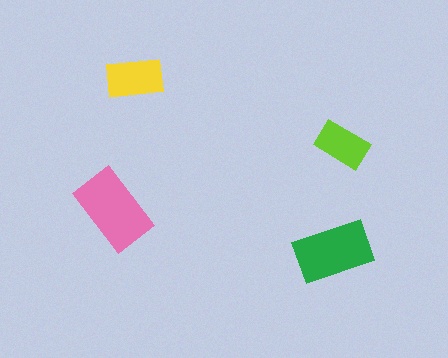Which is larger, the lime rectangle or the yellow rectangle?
The yellow one.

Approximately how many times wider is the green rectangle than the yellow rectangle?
About 1.5 times wider.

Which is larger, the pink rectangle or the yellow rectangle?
The pink one.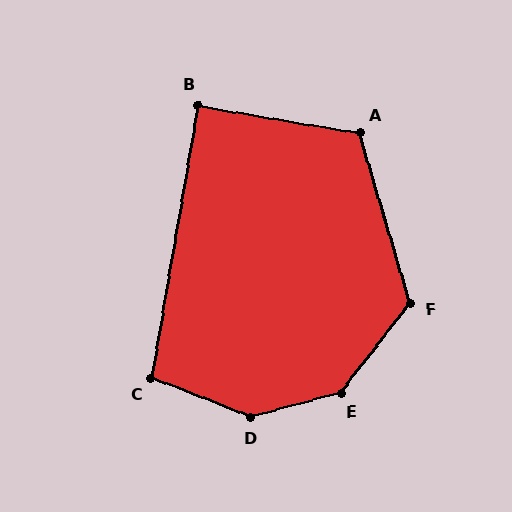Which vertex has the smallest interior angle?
B, at approximately 90 degrees.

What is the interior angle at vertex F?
Approximately 126 degrees (obtuse).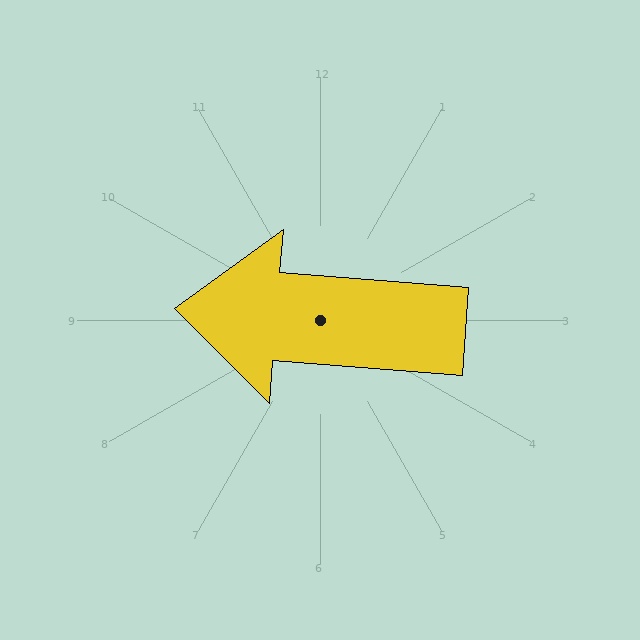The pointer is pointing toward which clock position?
Roughly 9 o'clock.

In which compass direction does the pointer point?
West.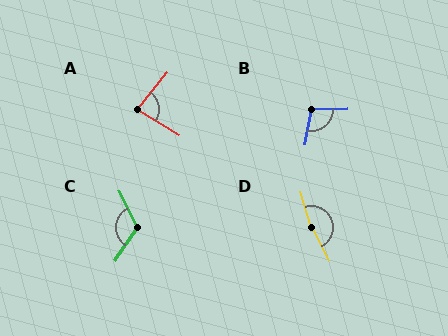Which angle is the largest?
D, at approximately 168 degrees.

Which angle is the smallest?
A, at approximately 83 degrees.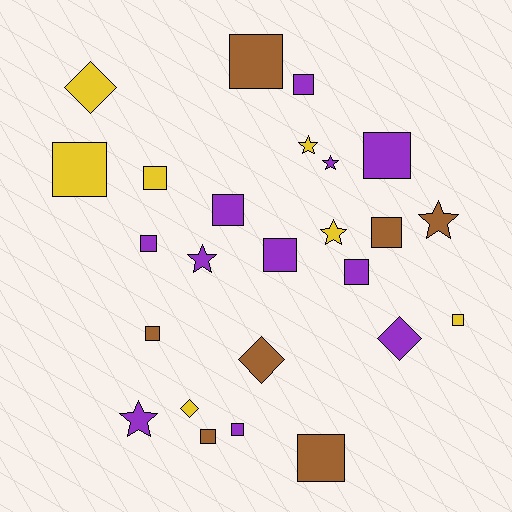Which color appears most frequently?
Purple, with 11 objects.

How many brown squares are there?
There are 5 brown squares.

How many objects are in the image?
There are 25 objects.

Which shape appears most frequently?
Square, with 15 objects.